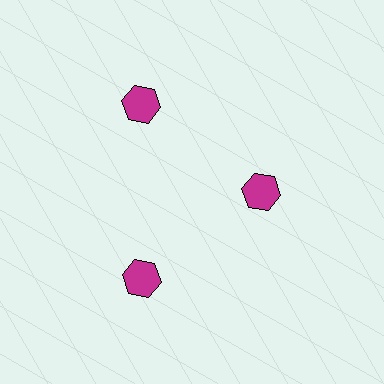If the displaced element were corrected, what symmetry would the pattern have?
It would have 3-fold rotational symmetry — the pattern would map onto itself every 120 degrees.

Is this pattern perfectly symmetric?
No. The 3 magenta hexagons are arranged in a ring, but one element near the 3 o'clock position is pulled inward toward the center, breaking the 3-fold rotational symmetry.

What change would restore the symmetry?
The symmetry would be restored by moving it outward, back onto the ring so that all 3 hexagons sit at equal angles and equal distance from the center.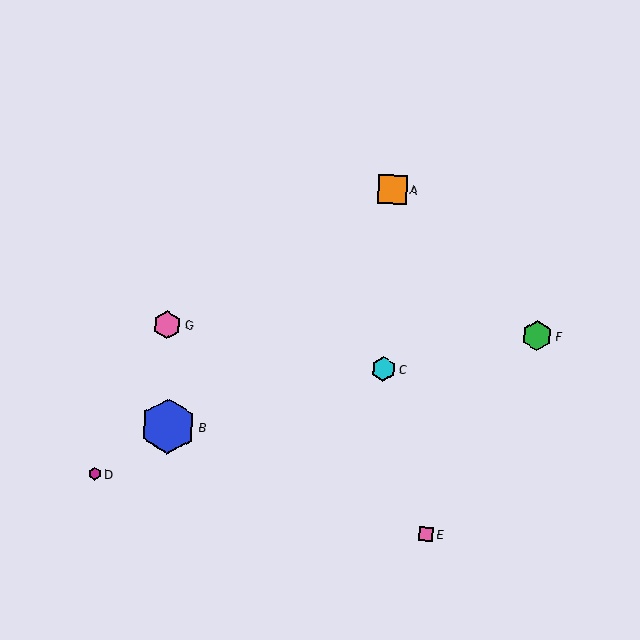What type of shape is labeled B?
Shape B is a blue hexagon.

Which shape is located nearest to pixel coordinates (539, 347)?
The green hexagon (labeled F) at (537, 335) is nearest to that location.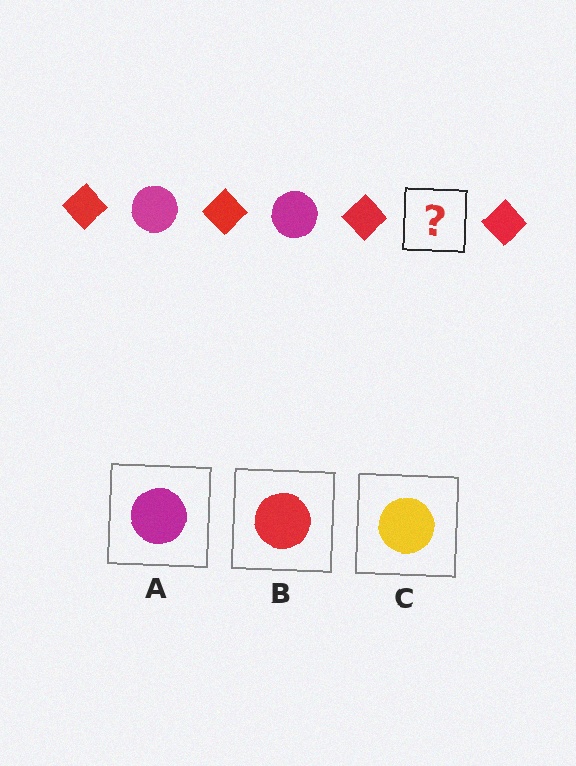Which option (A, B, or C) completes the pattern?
A.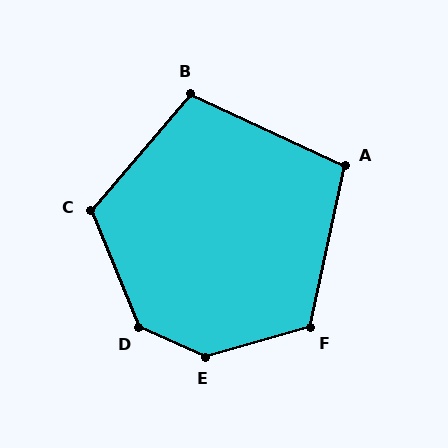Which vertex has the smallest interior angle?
A, at approximately 103 degrees.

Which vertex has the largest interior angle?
E, at approximately 140 degrees.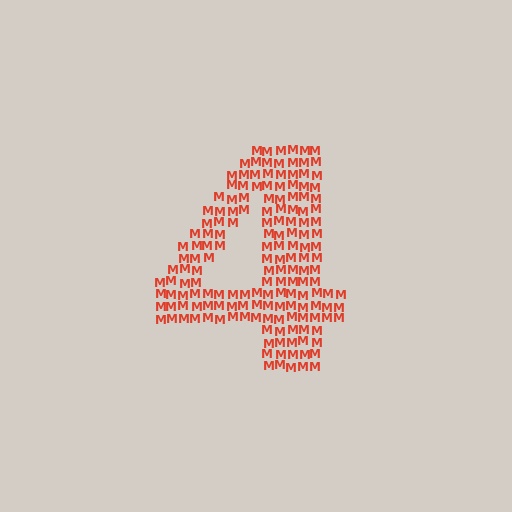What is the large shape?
The large shape is the digit 4.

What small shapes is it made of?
It is made of small letter M's.